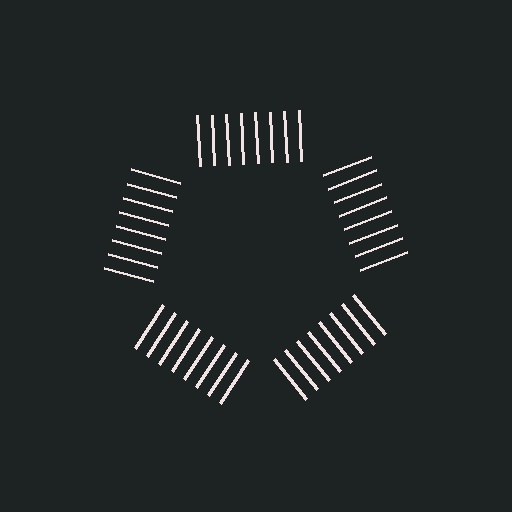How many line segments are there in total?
40 — 8 along each of the 5 edges.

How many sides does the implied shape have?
5 sides — the line-ends trace a pentagon.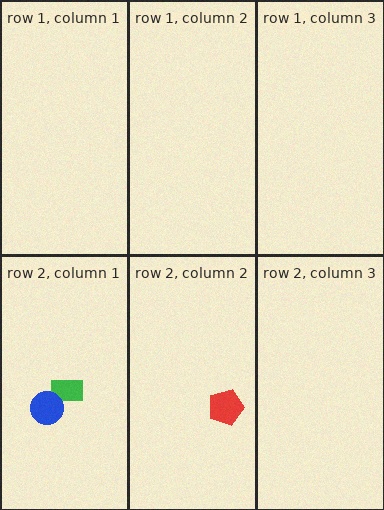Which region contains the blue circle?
The row 2, column 1 region.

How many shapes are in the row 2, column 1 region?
2.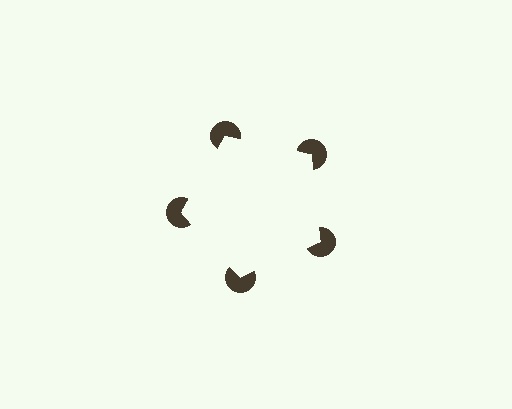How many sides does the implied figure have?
5 sides.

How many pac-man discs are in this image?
There are 5 — one at each vertex of the illusory pentagon.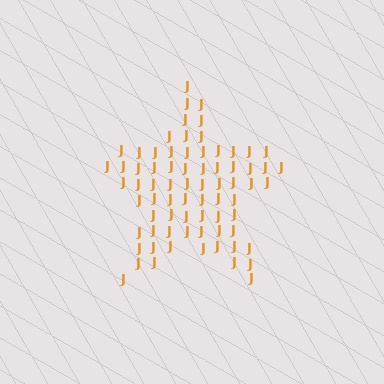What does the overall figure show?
The overall figure shows a star.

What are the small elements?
The small elements are letter J's.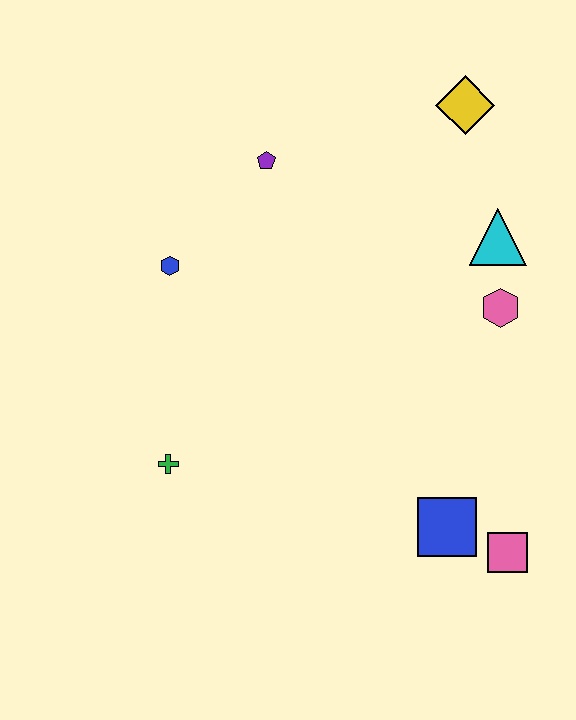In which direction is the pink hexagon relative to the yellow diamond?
The pink hexagon is below the yellow diamond.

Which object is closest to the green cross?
The blue hexagon is closest to the green cross.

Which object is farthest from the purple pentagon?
The pink square is farthest from the purple pentagon.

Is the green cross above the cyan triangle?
No